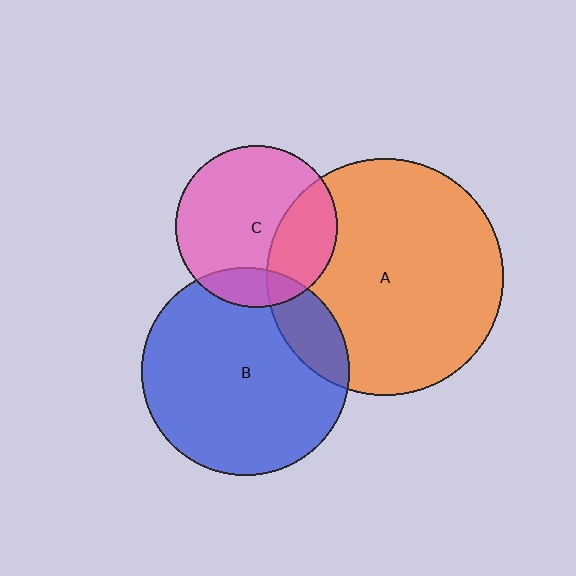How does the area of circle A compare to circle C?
Approximately 2.1 times.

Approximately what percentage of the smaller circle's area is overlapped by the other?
Approximately 30%.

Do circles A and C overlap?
Yes.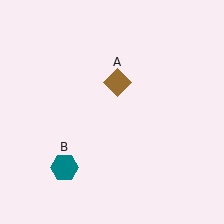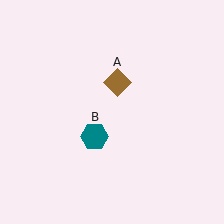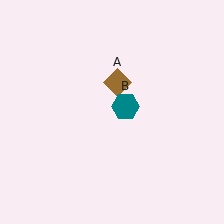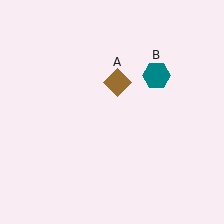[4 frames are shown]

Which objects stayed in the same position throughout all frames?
Brown diamond (object A) remained stationary.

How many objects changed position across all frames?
1 object changed position: teal hexagon (object B).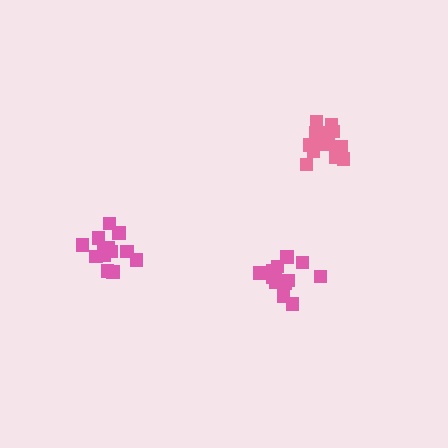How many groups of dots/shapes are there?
There are 3 groups.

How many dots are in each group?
Group 1: 13 dots, Group 2: 14 dots, Group 3: 14 dots (41 total).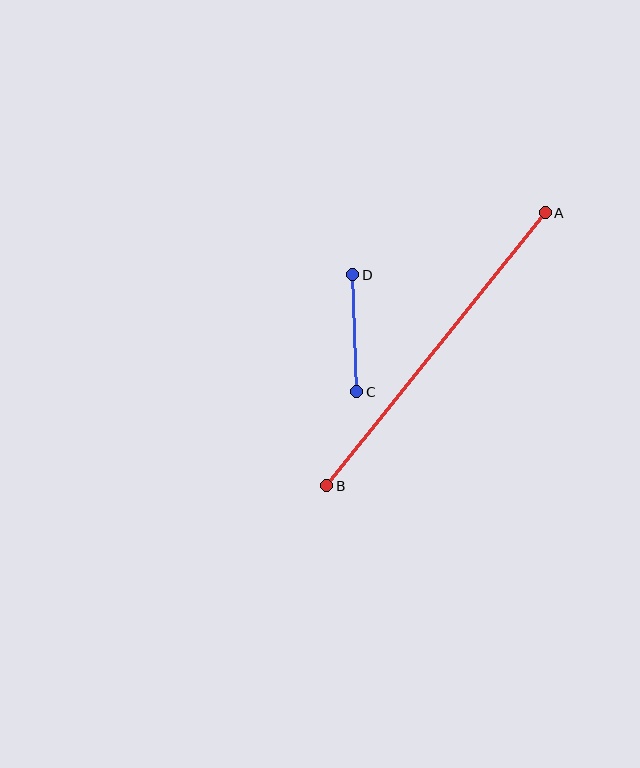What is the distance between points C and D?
The distance is approximately 117 pixels.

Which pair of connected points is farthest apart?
Points A and B are farthest apart.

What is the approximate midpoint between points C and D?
The midpoint is at approximately (355, 333) pixels.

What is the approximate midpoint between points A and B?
The midpoint is at approximately (436, 349) pixels.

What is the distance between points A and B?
The distance is approximately 350 pixels.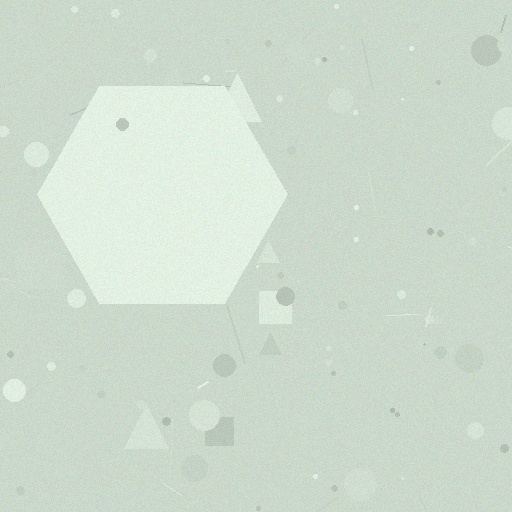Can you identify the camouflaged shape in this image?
The camouflaged shape is a hexagon.